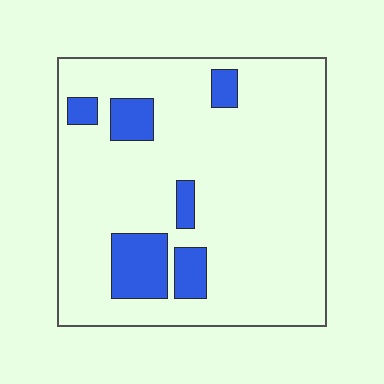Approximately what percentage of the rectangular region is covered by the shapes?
Approximately 15%.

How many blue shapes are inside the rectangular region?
6.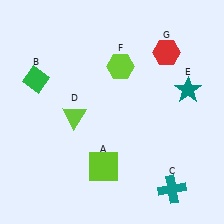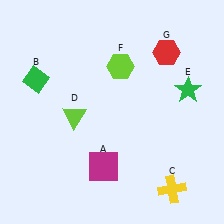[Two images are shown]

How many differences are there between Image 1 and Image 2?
There are 3 differences between the two images.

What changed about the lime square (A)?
In Image 1, A is lime. In Image 2, it changed to magenta.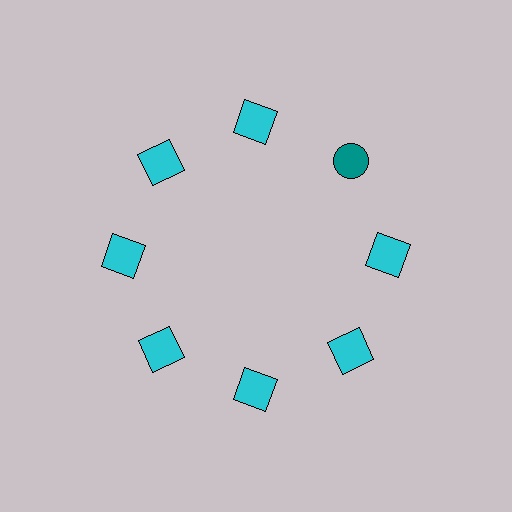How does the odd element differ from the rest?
It differs in both color (teal instead of cyan) and shape (circle instead of square).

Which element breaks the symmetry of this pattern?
The teal circle at roughly the 2 o'clock position breaks the symmetry. All other shapes are cyan squares.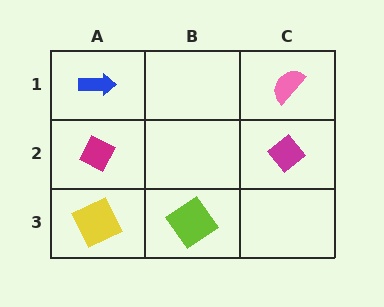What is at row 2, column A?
A magenta diamond.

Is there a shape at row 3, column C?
No, that cell is empty.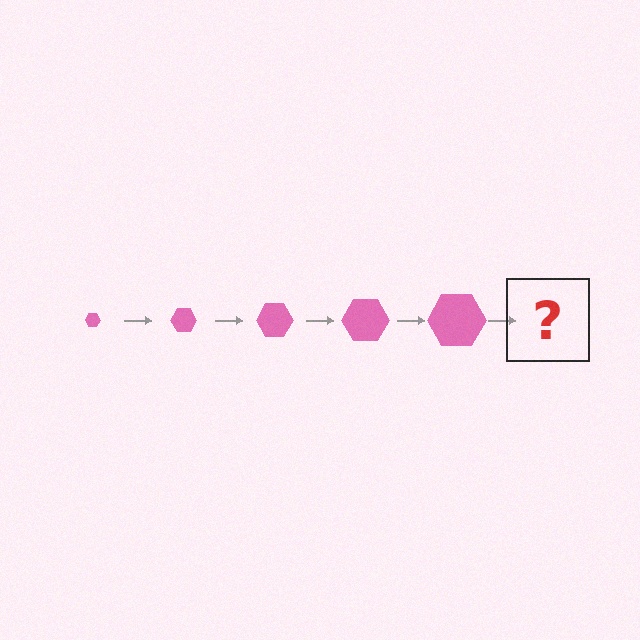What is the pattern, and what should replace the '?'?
The pattern is that the hexagon gets progressively larger each step. The '?' should be a pink hexagon, larger than the previous one.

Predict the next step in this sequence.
The next step is a pink hexagon, larger than the previous one.